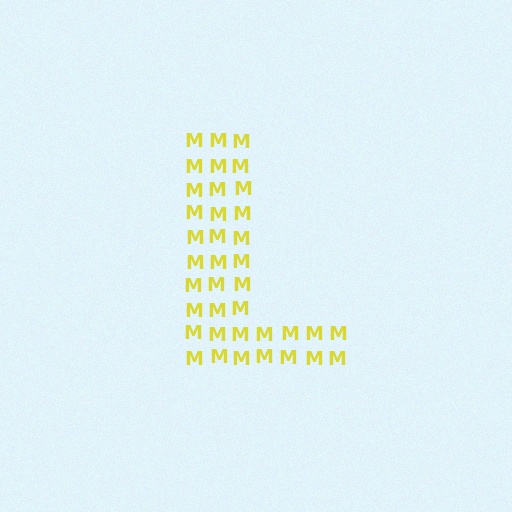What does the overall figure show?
The overall figure shows the letter L.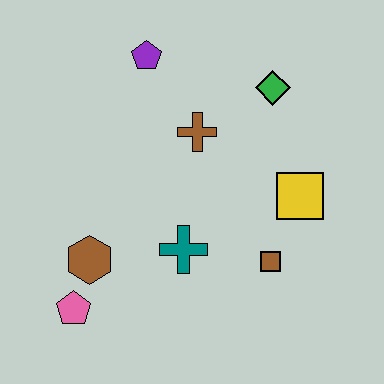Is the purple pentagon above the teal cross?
Yes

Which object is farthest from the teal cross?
The purple pentagon is farthest from the teal cross.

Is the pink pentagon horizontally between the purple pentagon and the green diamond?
No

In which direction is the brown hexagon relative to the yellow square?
The brown hexagon is to the left of the yellow square.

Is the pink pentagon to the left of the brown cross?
Yes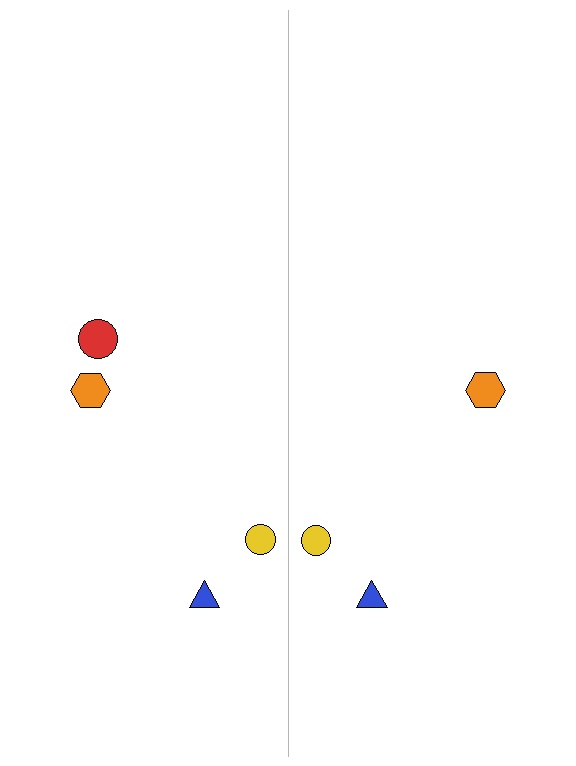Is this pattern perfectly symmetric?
No, the pattern is not perfectly symmetric. A red circle is missing from the right side.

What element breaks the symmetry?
A red circle is missing from the right side.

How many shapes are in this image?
There are 7 shapes in this image.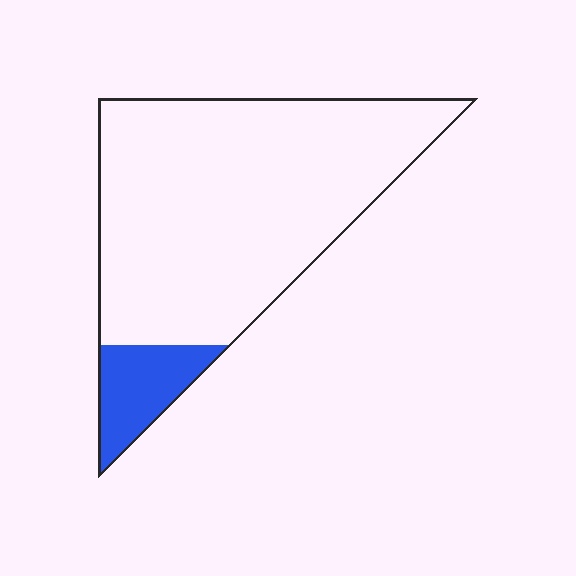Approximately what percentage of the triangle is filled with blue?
Approximately 10%.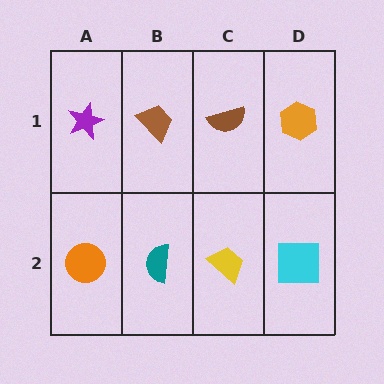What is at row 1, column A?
A purple star.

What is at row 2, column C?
A yellow trapezoid.